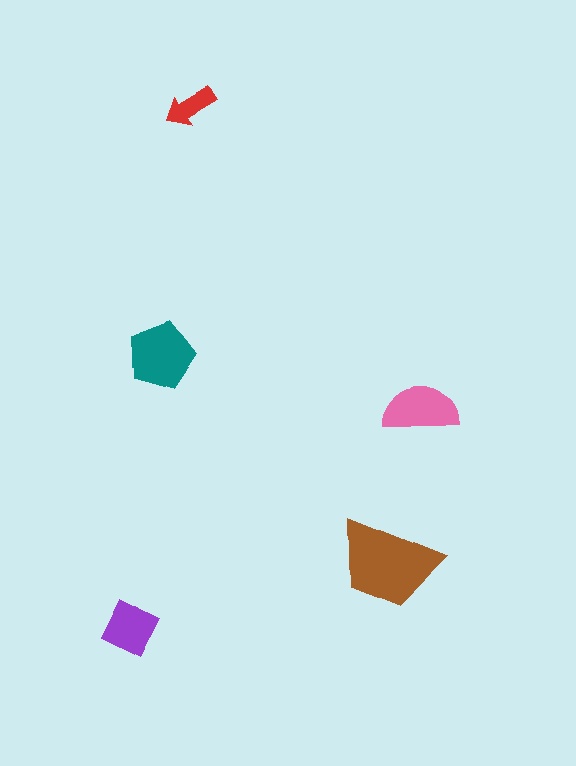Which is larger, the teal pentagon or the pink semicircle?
The teal pentagon.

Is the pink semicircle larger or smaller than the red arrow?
Larger.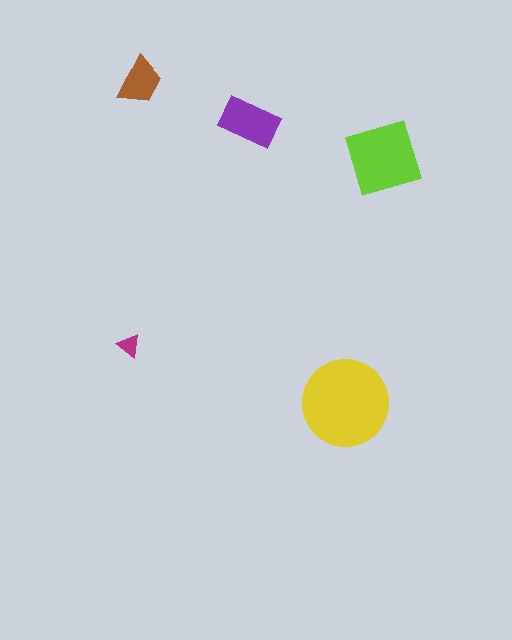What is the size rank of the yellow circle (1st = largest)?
1st.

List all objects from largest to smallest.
The yellow circle, the lime square, the purple rectangle, the brown trapezoid, the magenta triangle.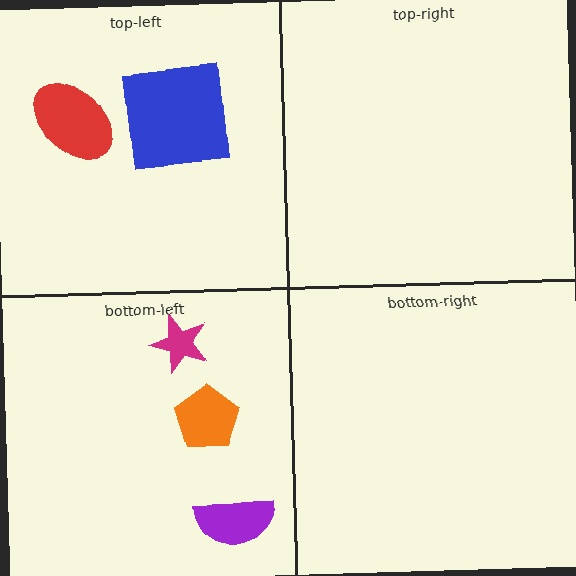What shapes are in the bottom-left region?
The orange pentagon, the magenta star, the purple semicircle.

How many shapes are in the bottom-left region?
3.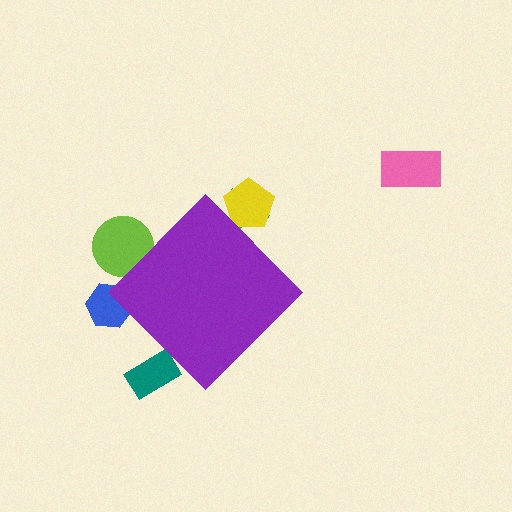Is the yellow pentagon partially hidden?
Yes, the yellow pentagon is partially hidden behind the purple diamond.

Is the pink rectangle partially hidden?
No, the pink rectangle is fully visible.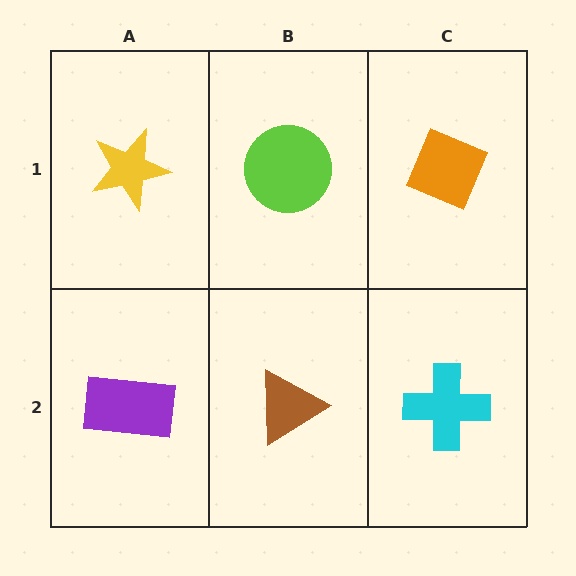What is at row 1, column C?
An orange diamond.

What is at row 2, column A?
A purple rectangle.